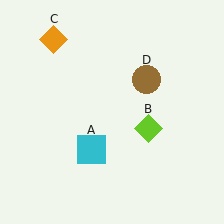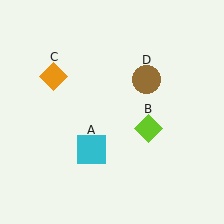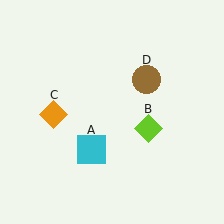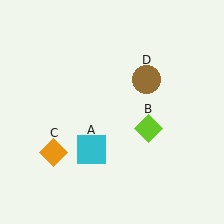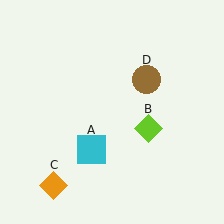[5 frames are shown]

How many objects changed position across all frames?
1 object changed position: orange diamond (object C).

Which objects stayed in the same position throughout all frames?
Cyan square (object A) and lime diamond (object B) and brown circle (object D) remained stationary.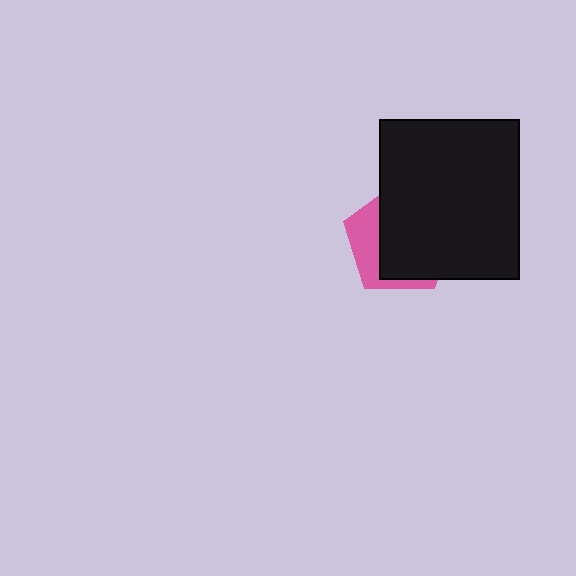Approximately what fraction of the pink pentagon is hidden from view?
Roughly 67% of the pink pentagon is hidden behind the black rectangle.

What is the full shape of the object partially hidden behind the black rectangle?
The partially hidden object is a pink pentagon.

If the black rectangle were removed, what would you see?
You would see the complete pink pentagon.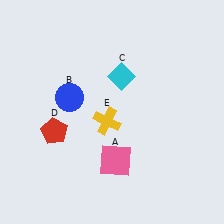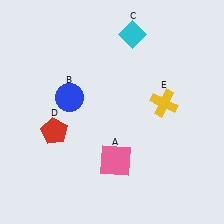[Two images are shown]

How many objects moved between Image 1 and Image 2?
2 objects moved between the two images.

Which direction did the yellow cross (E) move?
The yellow cross (E) moved right.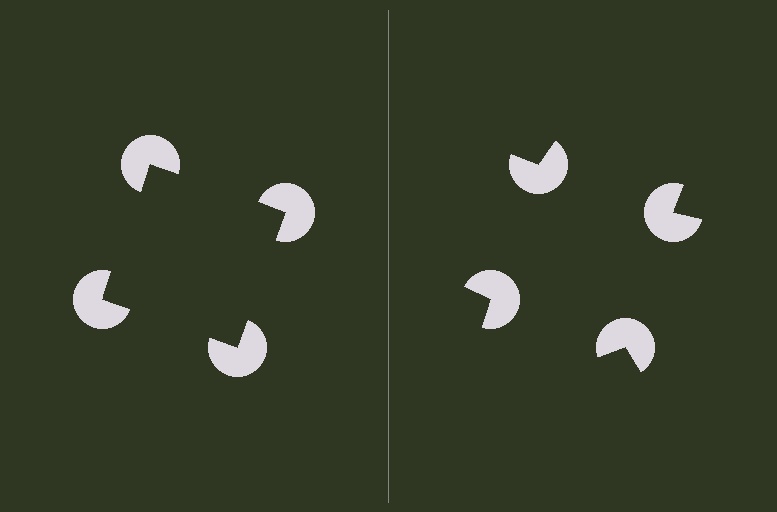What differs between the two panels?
The pac-man discs are positioned identically on both sides; only the wedge orientations differ. On the left they align to a square; on the right they are misaligned.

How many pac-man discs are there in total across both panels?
8 — 4 on each side.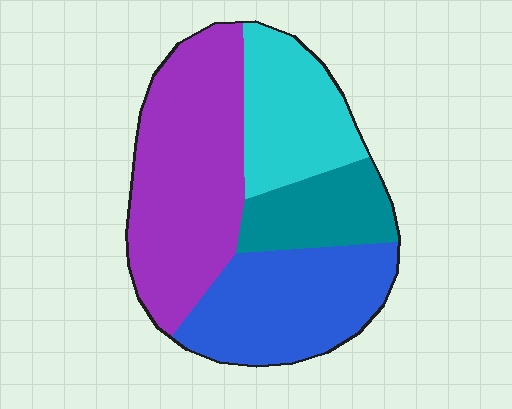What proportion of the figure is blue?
Blue covers 27% of the figure.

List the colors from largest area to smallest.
From largest to smallest: purple, blue, cyan, teal.